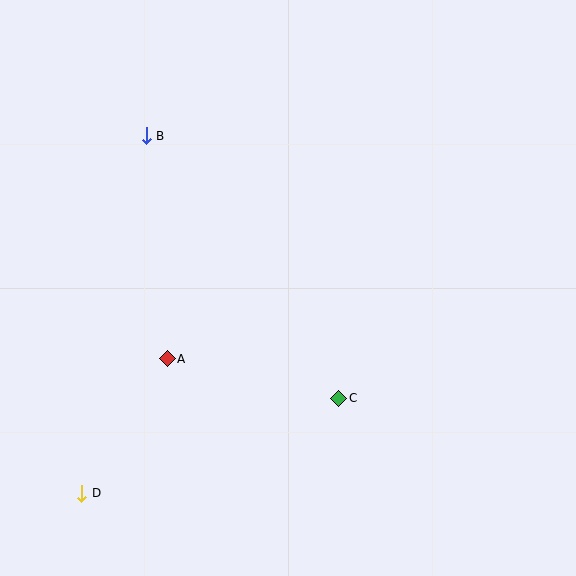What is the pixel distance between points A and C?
The distance between A and C is 176 pixels.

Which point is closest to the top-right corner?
Point B is closest to the top-right corner.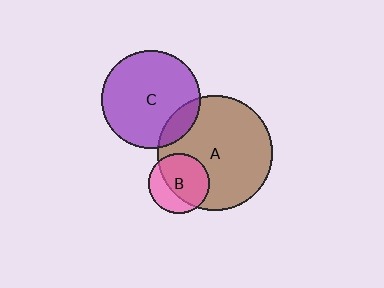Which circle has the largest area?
Circle A (brown).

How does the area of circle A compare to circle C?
Approximately 1.3 times.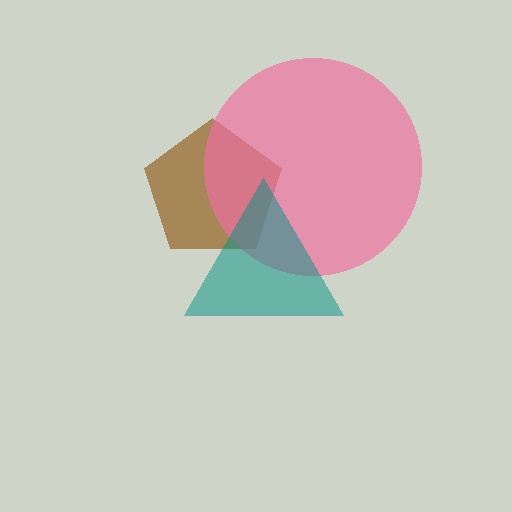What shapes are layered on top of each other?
The layered shapes are: a brown pentagon, a pink circle, a teal triangle.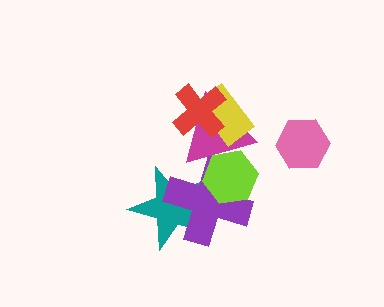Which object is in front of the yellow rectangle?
The red cross is in front of the yellow rectangle.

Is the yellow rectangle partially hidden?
Yes, it is partially covered by another shape.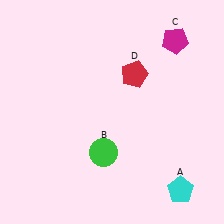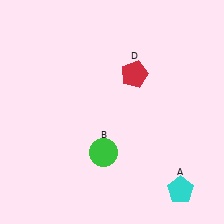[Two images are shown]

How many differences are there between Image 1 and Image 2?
There is 1 difference between the two images.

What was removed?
The magenta pentagon (C) was removed in Image 2.